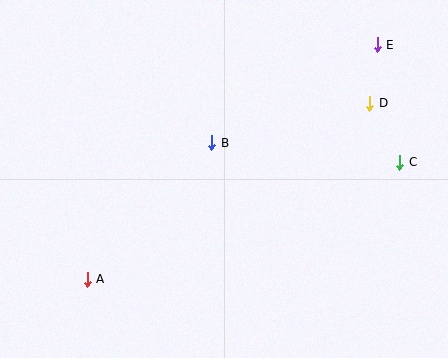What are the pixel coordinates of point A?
Point A is at (87, 279).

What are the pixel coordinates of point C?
Point C is at (400, 162).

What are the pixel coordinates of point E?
Point E is at (377, 45).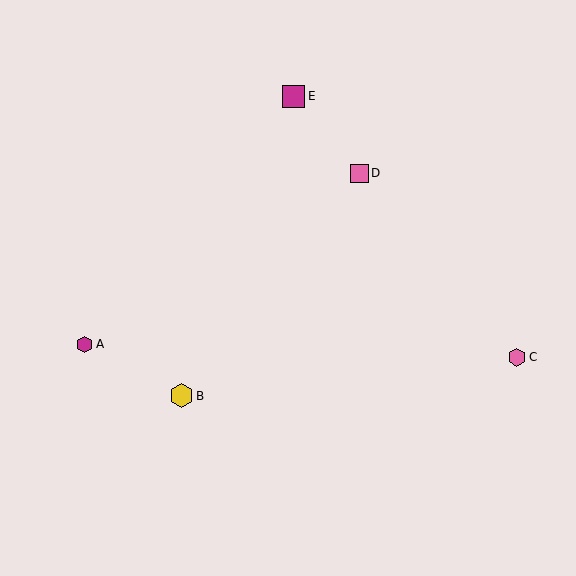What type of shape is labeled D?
Shape D is a pink square.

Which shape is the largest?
The yellow hexagon (labeled B) is the largest.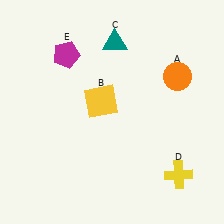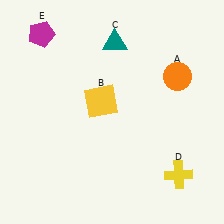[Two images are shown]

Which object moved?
The magenta pentagon (E) moved left.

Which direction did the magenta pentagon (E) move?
The magenta pentagon (E) moved left.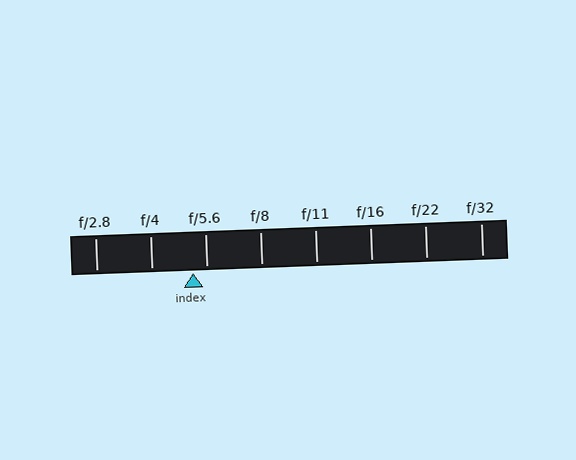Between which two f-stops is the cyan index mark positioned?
The index mark is between f/4 and f/5.6.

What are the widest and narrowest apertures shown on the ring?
The widest aperture shown is f/2.8 and the narrowest is f/32.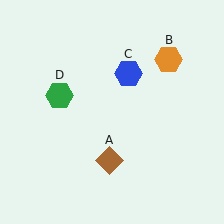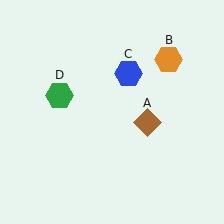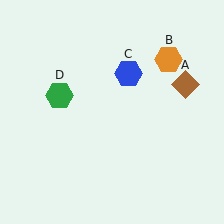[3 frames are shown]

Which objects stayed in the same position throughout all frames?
Orange hexagon (object B) and blue hexagon (object C) and green hexagon (object D) remained stationary.